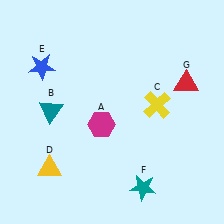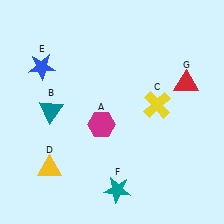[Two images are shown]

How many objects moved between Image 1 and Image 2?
1 object moved between the two images.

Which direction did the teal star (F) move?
The teal star (F) moved left.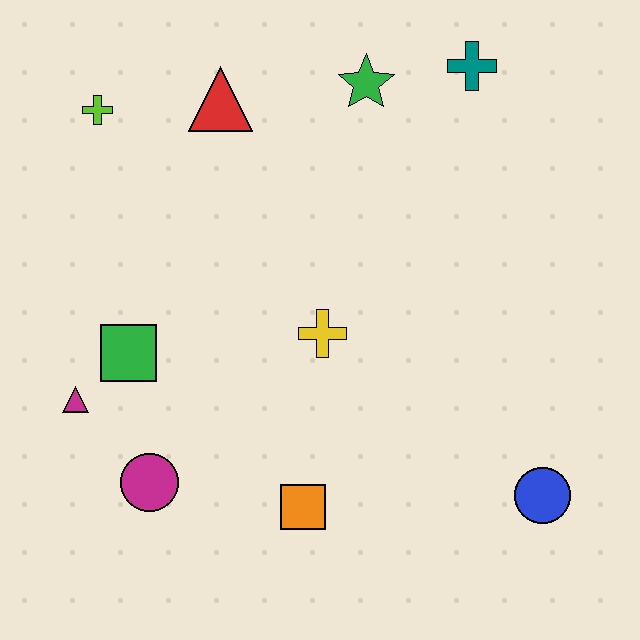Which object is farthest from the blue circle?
The lime cross is farthest from the blue circle.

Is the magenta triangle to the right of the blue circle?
No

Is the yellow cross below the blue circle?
No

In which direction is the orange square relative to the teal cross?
The orange square is below the teal cross.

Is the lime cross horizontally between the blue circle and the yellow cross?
No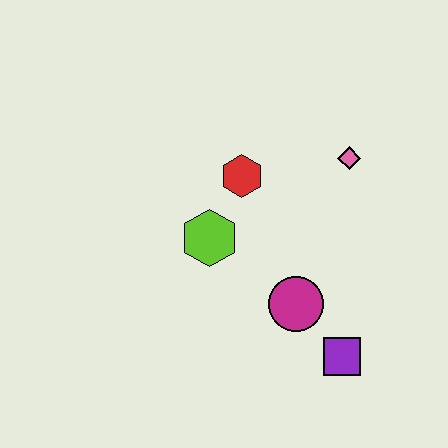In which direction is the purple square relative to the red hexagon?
The purple square is below the red hexagon.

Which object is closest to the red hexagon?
The lime hexagon is closest to the red hexagon.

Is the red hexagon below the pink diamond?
Yes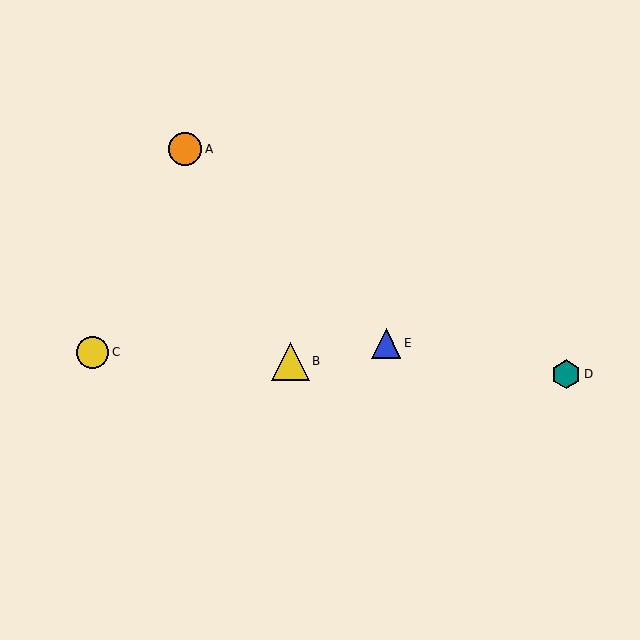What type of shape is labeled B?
Shape B is a yellow triangle.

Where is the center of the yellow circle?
The center of the yellow circle is at (93, 352).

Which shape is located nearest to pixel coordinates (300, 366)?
The yellow triangle (labeled B) at (291, 361) is nearest to that location.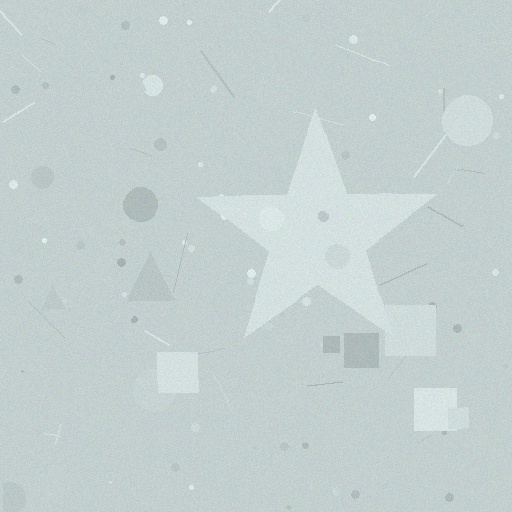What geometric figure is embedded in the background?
A star is embedded in the background.